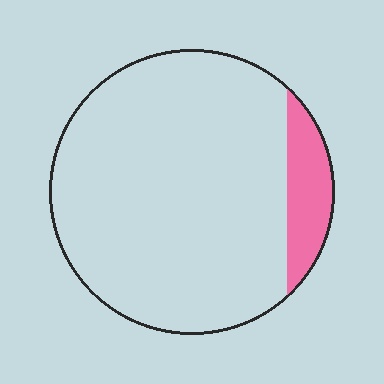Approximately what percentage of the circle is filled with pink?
Approximately 10%.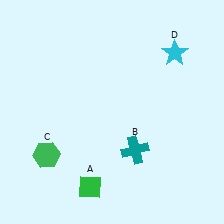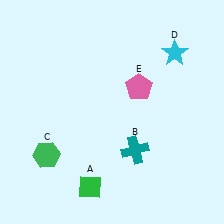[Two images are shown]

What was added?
A pink pentagon (E) was added in Image 2.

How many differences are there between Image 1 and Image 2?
There is 1 difference between the two images.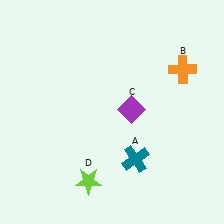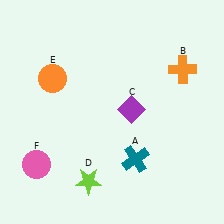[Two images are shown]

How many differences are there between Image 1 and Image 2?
There are 2 differences between the two images.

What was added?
An orange circle (E), a pink circle (F) were added in Image 2.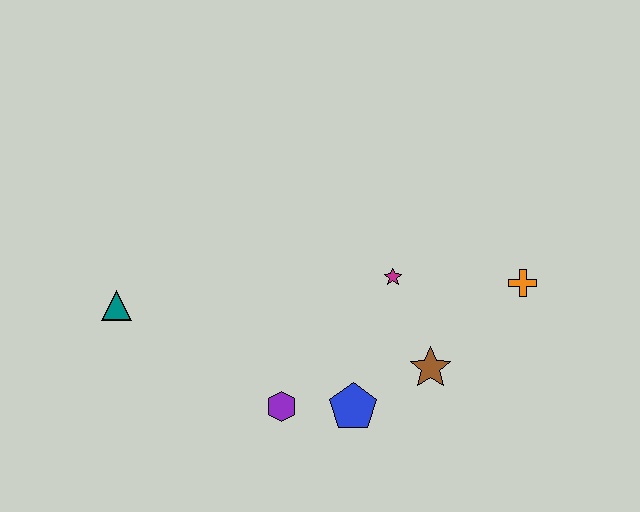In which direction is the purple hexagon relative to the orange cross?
The purple hexagon is to the left of the orange cross.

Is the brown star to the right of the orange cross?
No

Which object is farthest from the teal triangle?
The orange cross is farthest from the teal triangle.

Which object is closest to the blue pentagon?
The purple hexagon is closest to the blue pentagon.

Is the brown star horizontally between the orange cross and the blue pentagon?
Yes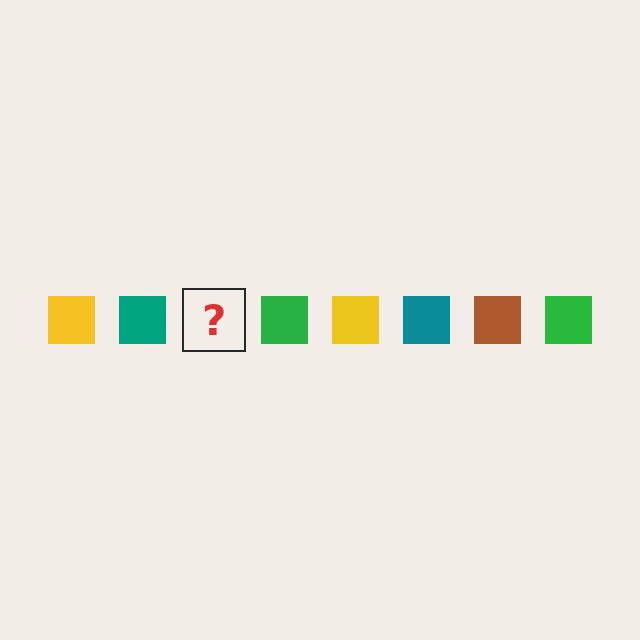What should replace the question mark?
The question mark should be replaced with a brown square.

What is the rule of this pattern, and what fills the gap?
The rule is that the pattern cycles through yellow, teal, brown, green squares. The gap should be filled with a brown square.